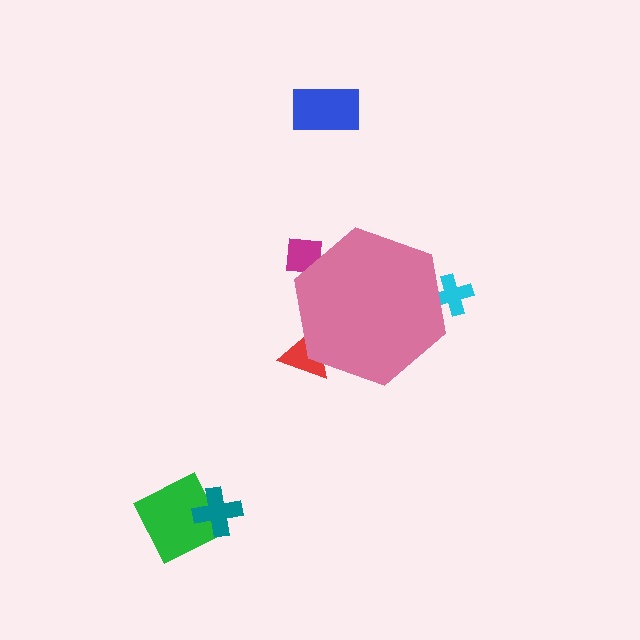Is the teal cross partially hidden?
No, the teal cross is fully visible.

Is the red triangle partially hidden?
Yes, the red triangle is partially hidden behind the pink hexagon.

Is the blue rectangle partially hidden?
No, the blue rectangle is fully visible.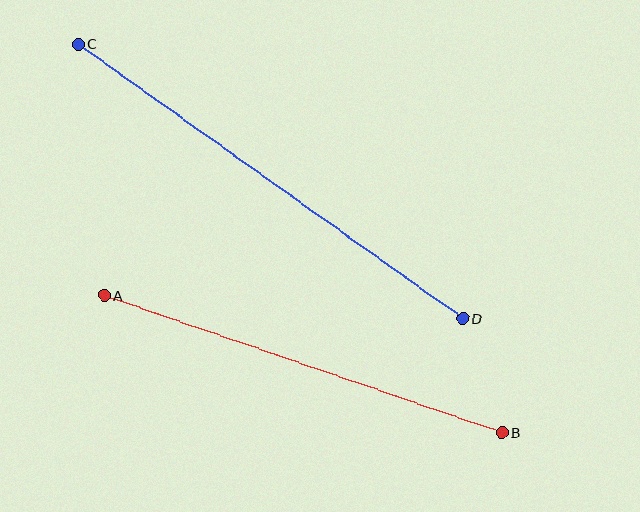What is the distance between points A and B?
The distance is approximately 421 pixels.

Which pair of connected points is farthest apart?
Points C and D are farthest apart.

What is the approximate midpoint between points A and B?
The midpoint is at approximately (303, 364) pixels.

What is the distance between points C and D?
The distance is approximately 472 pixels.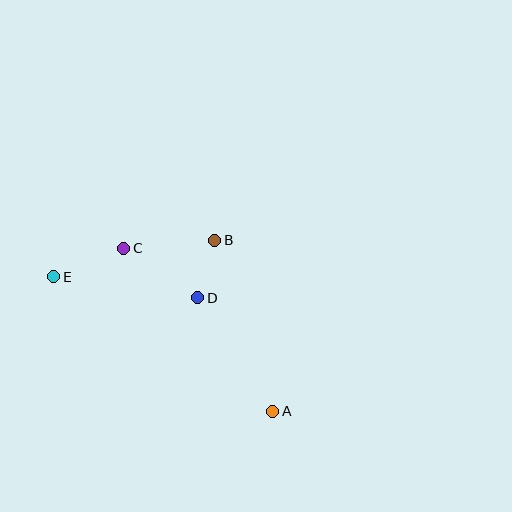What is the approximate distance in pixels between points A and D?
The distance between A and D is approximately 136 pixels.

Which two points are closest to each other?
Points B and D are closest to each other.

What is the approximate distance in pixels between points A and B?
The distance between A and B is approximately 180 pixels.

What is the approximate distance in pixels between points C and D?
The distance between C and D is approximately 89 pixels.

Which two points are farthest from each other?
Points A and E are farthest from each other.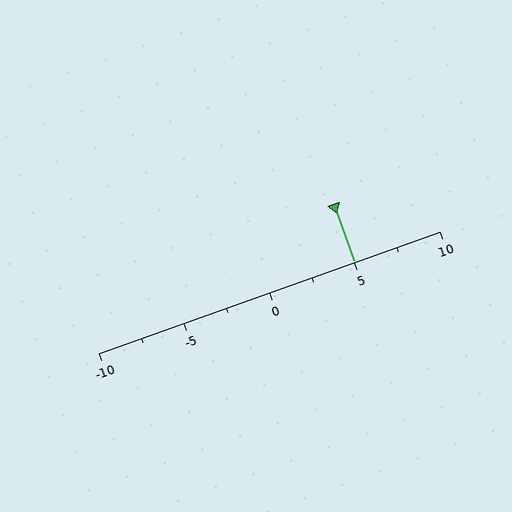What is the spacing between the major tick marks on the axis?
The major ticks are spaced 5 apart.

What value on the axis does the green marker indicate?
The marker indicates approximately 5.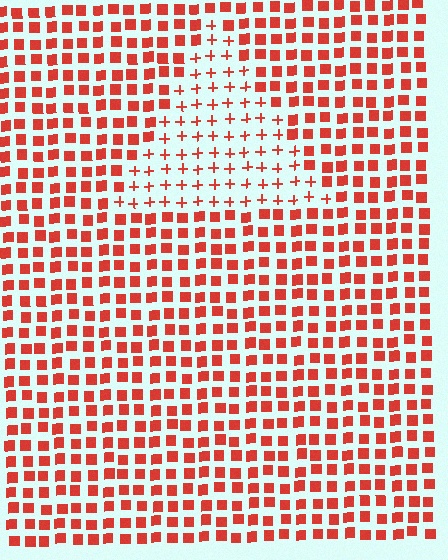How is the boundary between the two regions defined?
The boundary is defined by a change in element shape: plus signs inside vs. squares outside. All elements share the same color and spacing.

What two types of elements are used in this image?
The image uses plus signs inside the triangle region and squares outside it.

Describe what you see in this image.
The image is filled with small red elements arranged in a uniform grid. A triangle-shaped region contains plus signs, while the surrounding area contains squares. The boundary is defined purely by the change in element shape.